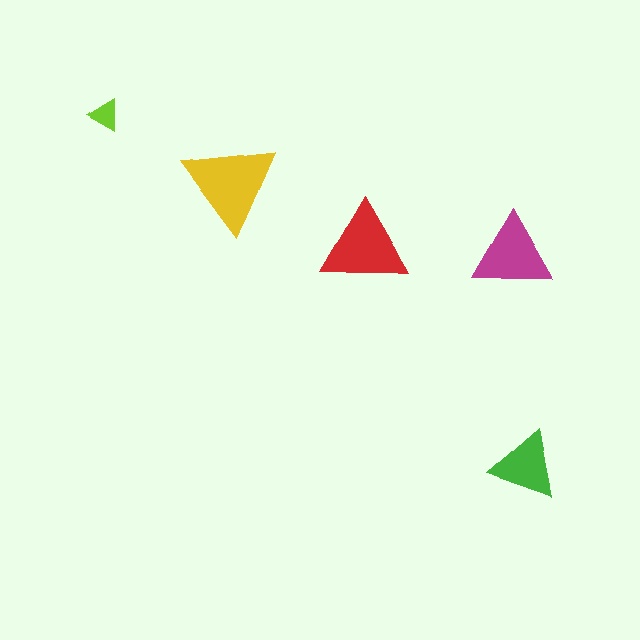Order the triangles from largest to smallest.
the yellow one, the red one, the magenta one, the green one, the lime one.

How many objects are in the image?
There are 5 objects in the image.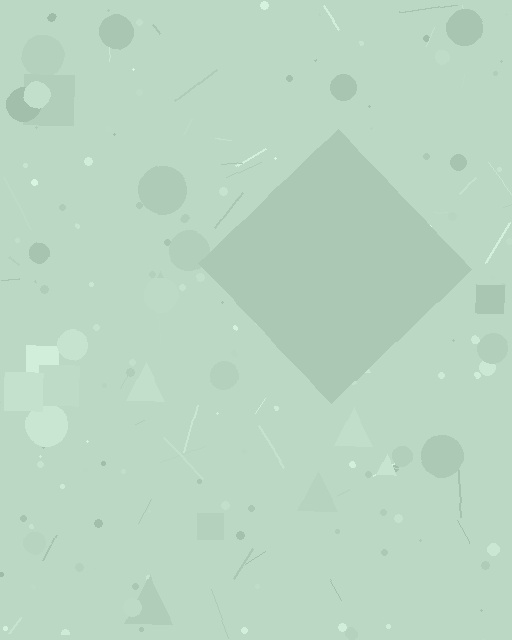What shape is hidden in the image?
A diamond is hidden in the image.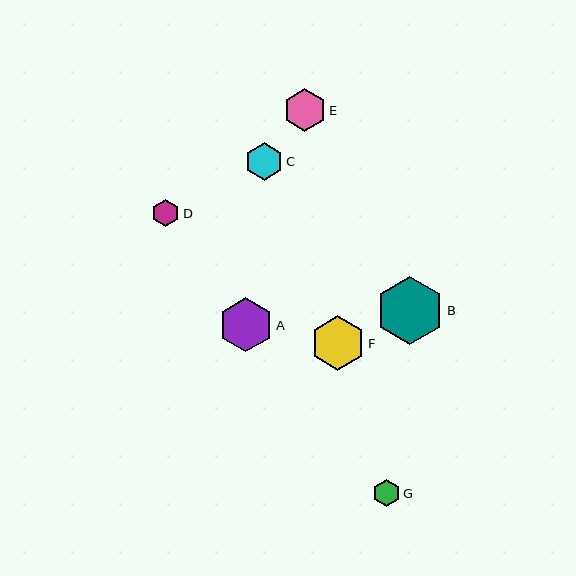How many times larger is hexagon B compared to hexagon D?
Hexagon B is approximately 2.4 times the size of hexagon D.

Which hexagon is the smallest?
Hexagon G is the smallest with a size of approximately 27 pixels.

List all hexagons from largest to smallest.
From largest to smallest: B, F, A, E, C, D, G.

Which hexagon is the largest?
Hexagon B is the largest with a size of approximately 68 pixels.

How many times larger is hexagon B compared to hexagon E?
Hexagon B is approximately 1.6 times the size of hexagon E.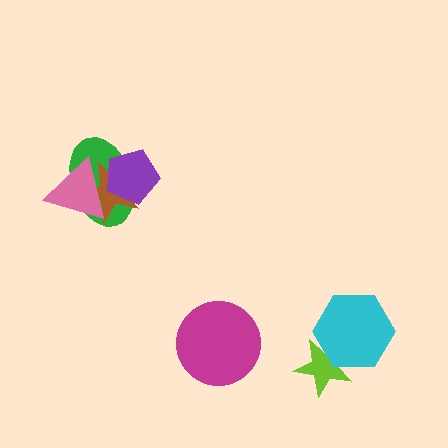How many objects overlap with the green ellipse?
3 objects overlap with the green ellipse.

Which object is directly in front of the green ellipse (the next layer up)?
The brown star is directly in front of the green ellipse.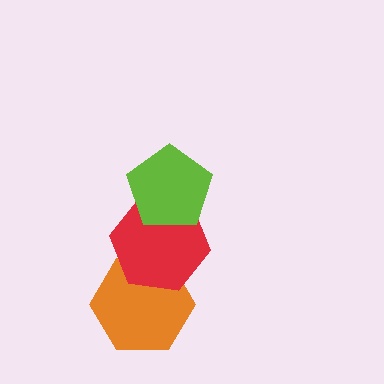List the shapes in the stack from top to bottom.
From top to bottom: the lime pentagon, the red hexagon, the orange hexagon.